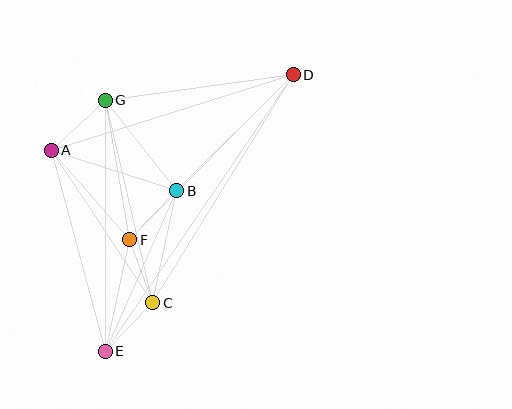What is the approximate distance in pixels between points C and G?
The distance between C and G is approximately 208 pixels.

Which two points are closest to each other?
Points C and F are closest to each other.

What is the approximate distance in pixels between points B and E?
The distance between B and E is approximately 176 pixels.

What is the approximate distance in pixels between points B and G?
The distance between B and G is approximately 115 pixels.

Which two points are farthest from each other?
Points D and E are farthest from each other.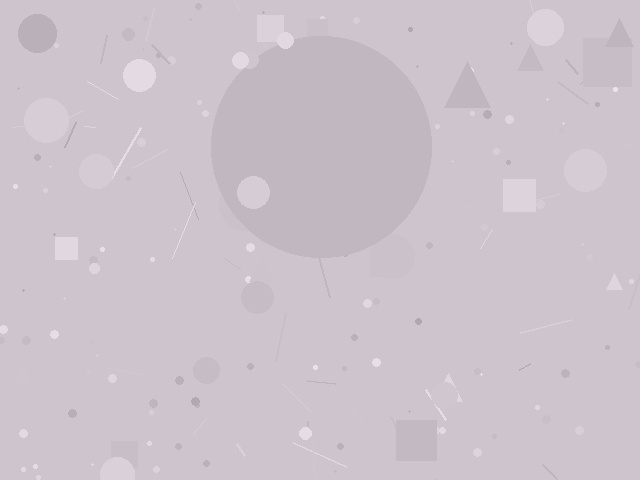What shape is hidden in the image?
A circle is hidden in the image.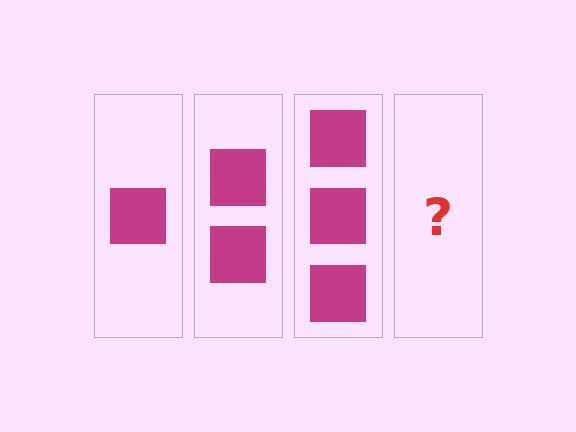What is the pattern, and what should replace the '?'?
The pattern is that each step adds one more square. The '?' should be 4 squares.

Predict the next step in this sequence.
The next step is 4 squares.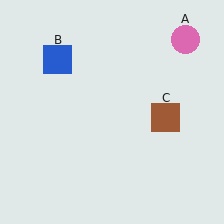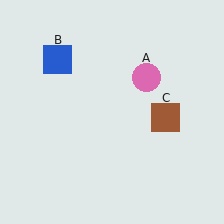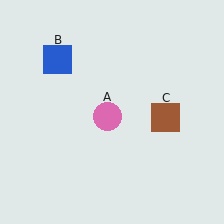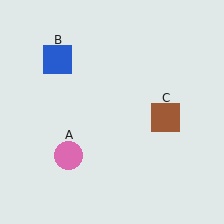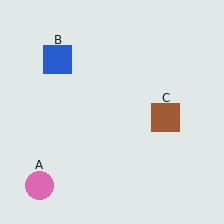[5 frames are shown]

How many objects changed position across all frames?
1 object changed position: pink circle (object A).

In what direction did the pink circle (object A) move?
The pink circle (object A) moved down and to the left.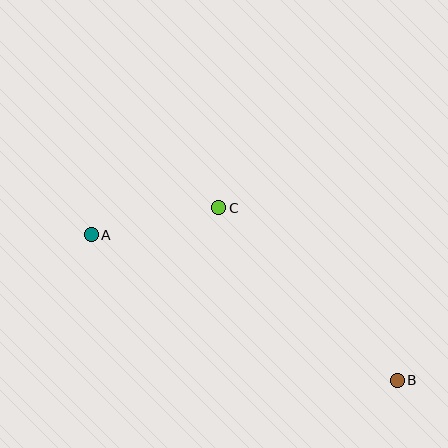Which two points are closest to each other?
Points A and C are closest to each other.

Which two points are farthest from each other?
Points A and B are farthest from each other.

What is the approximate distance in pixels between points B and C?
The distance between B and C is approximately 248 pixels.